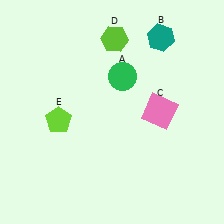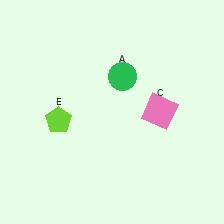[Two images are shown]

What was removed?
The lime hexagon (D), the teal hexagon (B) were removed in Image 2.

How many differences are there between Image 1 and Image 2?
There are 2 differences between the two images.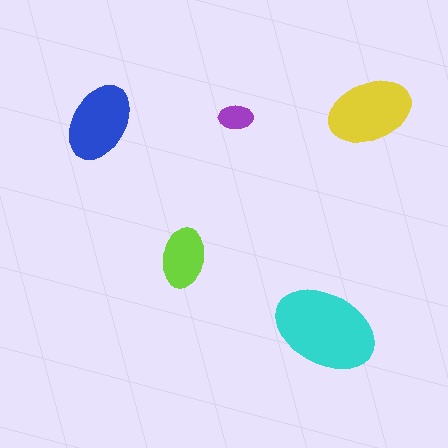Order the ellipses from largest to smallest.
the cyan one, the yellow one, the blue one, the lime one, the purple one.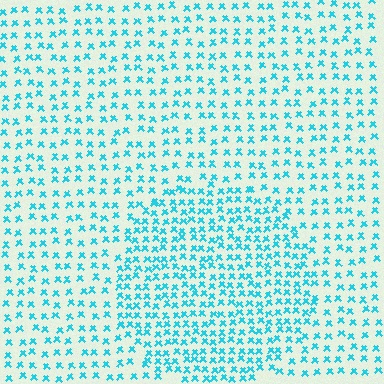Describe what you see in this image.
The image contains small cyan elements arranged at two different densities. A circle-shaped region is visible where the elements are more densely packed than the surrounding area.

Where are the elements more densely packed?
The elements are more densely packed inside the circle boundary.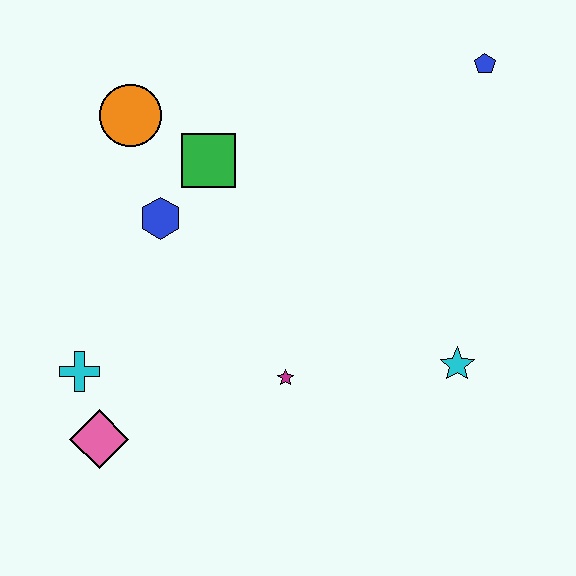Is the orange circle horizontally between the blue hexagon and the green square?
No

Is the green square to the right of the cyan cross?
Yes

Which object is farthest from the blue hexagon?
The blue pentagon is farthest from the blue hexagon.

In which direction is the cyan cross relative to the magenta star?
The cyan cross is to the left of the magenta star.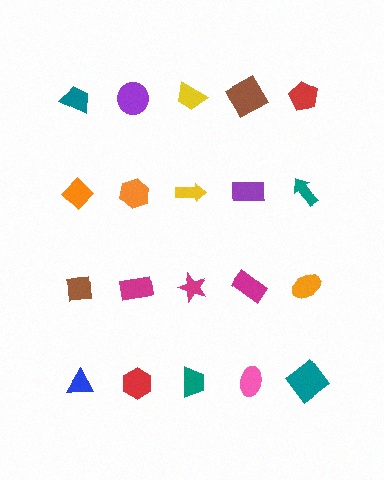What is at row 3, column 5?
An orange ellipse.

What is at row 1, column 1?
A teal trapezoid.